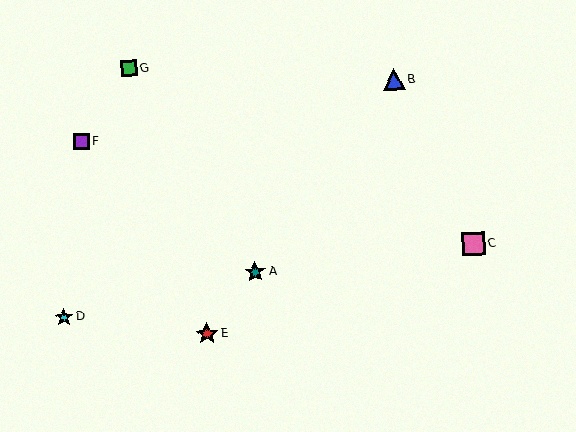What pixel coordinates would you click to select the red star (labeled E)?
Click at (207, 334) to select the red star E.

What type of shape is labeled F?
Shape F is a purple square.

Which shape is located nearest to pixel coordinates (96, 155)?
The purple square (labeled F) at (81, 142) is nearest to that location.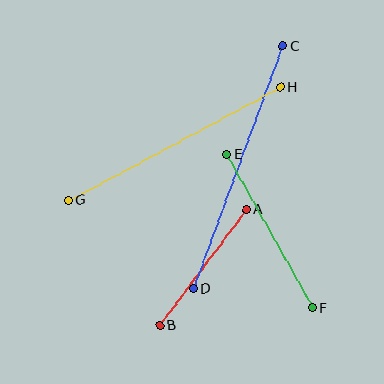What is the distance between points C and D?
The distance is approximately 259 pixels.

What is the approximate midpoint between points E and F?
The midpoint is at approximately (270, 231) pixels.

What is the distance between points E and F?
The distance is approximately 176 pixels.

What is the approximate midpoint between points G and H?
The midpoint is at approximately (174, 144) pixels.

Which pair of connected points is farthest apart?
Points C and D are farthest apart.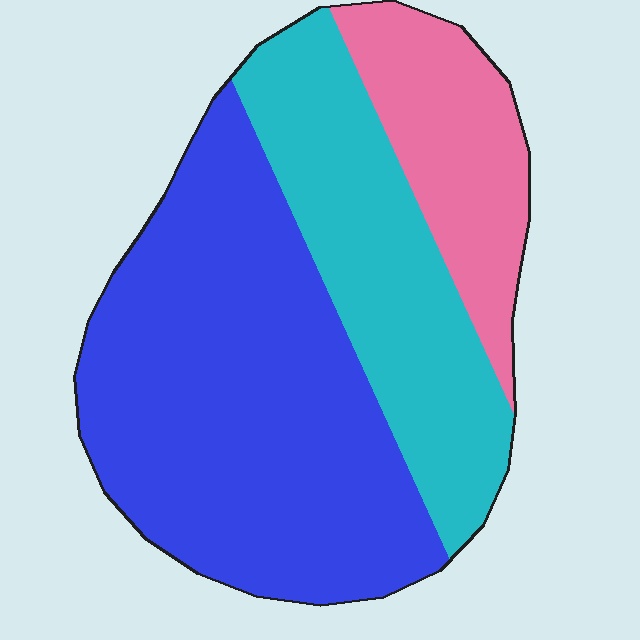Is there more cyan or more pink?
Cyan.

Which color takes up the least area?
Pink, at roughly 20%.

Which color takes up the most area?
Blue, at roughly 55%.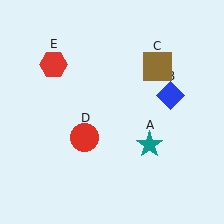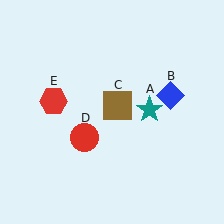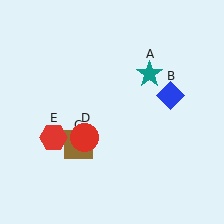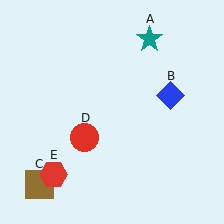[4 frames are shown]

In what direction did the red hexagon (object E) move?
The red hexagon (object E) moved down.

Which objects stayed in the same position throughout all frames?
Blue diamond (object B) and red circle (object D) remained stationary.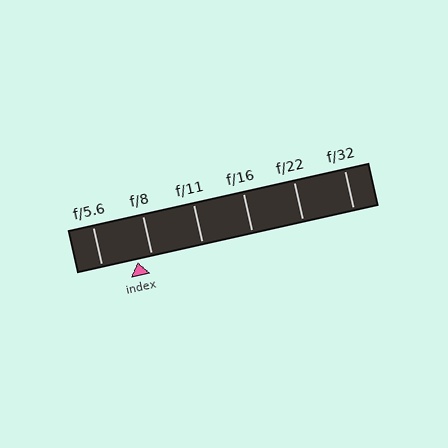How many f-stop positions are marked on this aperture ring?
There are 6 f-stop positions marked.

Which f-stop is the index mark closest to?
The index mark is closest to f/8.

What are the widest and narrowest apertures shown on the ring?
The widest aperture shown is f/5.6 and the narrowest is f/32.